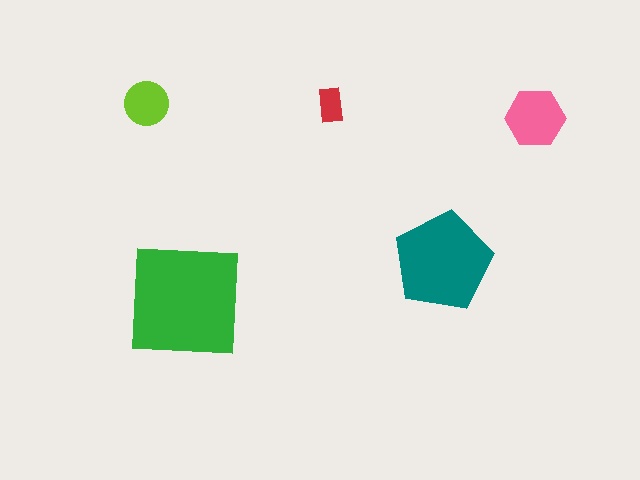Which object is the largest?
The green square.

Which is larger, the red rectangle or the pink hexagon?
The pink hexagon.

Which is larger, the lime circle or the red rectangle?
The lime circle.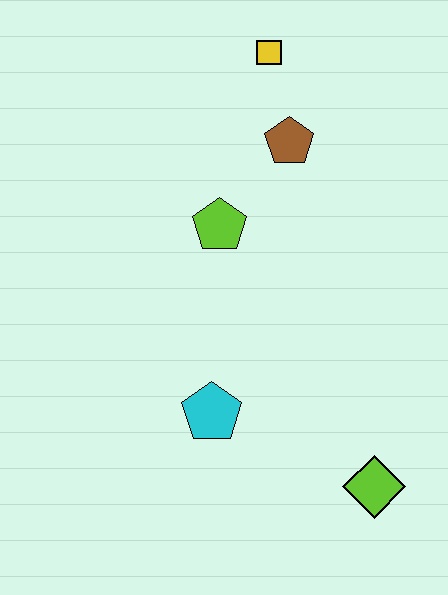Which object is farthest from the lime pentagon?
The lime diamond is farthest from the lime pentagon.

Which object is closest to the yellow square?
The brown pentagon is closest to the yellow square.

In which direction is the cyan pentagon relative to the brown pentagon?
The cyan pentagon is below the brown pentagon.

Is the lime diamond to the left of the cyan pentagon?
No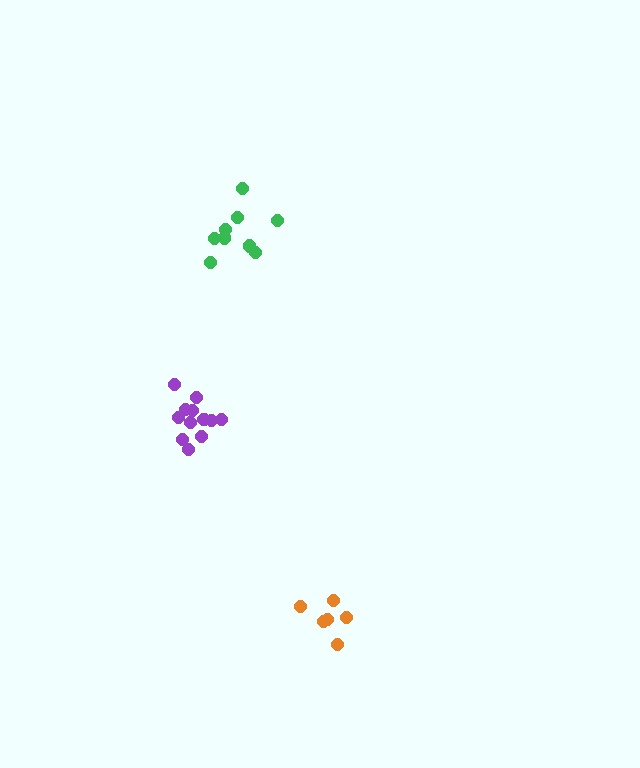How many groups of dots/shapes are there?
There are 3 groups.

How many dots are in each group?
Group 1: 10 dots, Group 2: 12 dots, Group 3: 6 dots (28 total).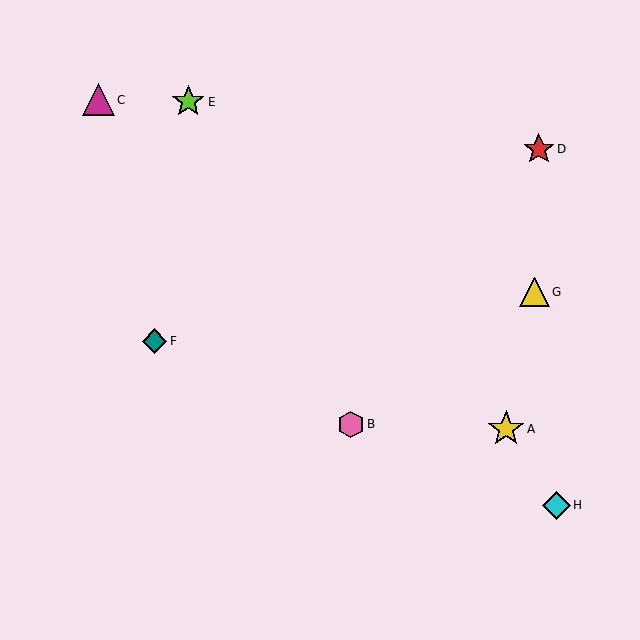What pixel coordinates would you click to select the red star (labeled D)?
Click at (539, 149) to select the red star D.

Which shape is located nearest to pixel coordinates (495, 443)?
The yellow star (labeled A) at (506, 429) is nearest to that location.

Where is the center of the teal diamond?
The center of the teal diamond is at (155, 341).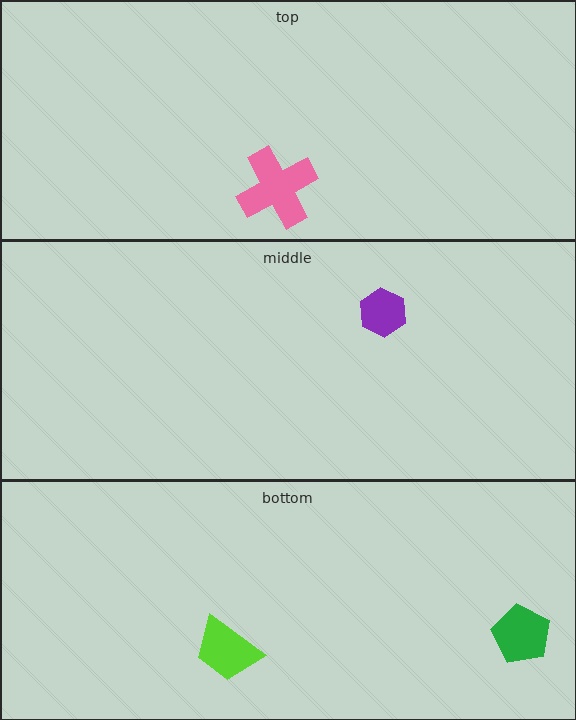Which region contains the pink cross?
The top region.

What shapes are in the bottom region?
The green pentagon, the lime trapezoid.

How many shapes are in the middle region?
1.